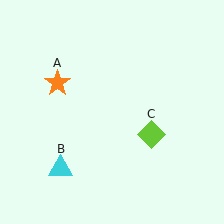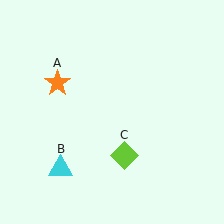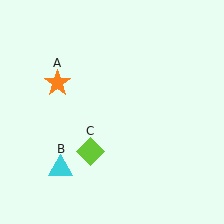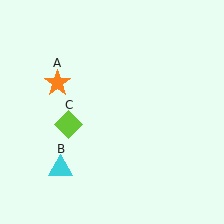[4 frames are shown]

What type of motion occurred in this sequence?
The lime diamond (object C) rotated clockwise around the center of the scene.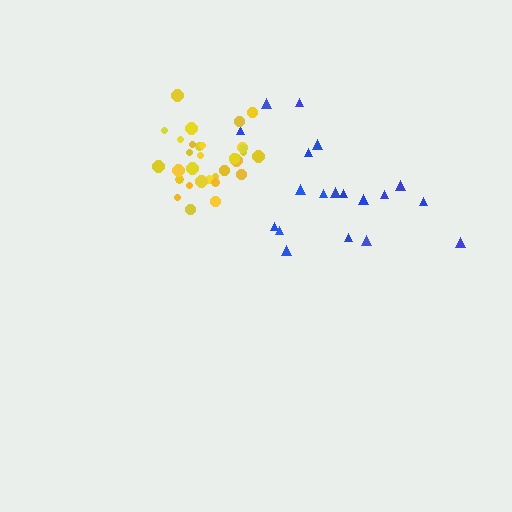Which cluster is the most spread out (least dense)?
Blue.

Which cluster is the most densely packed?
Yellow.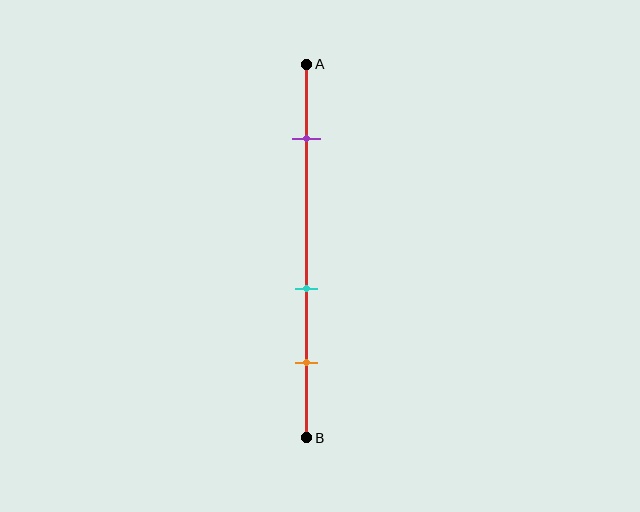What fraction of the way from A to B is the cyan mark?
The cyan mark is approximately 60% (0.6) of the way from A to B.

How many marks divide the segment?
There are 3 marks dividing the segment.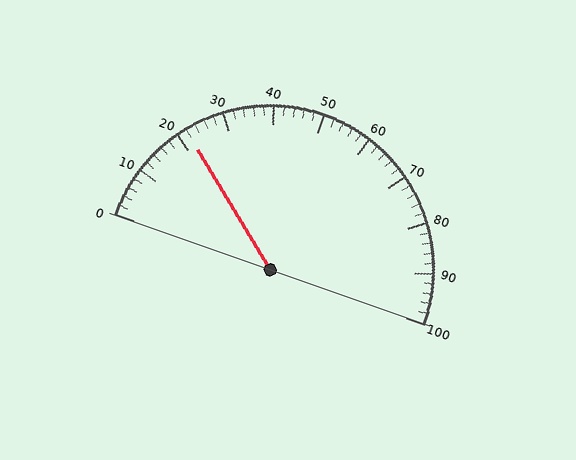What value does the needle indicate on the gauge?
The needle indicates approximately 22.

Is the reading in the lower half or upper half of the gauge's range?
The reading is in the lower half of the range (0 to 100).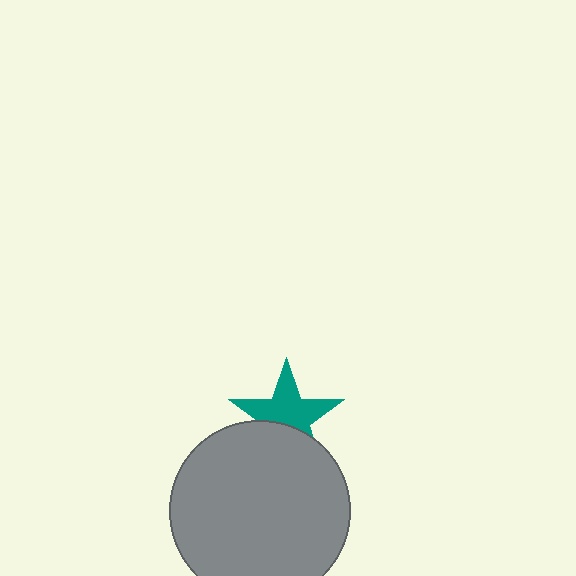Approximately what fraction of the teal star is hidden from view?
Roughly 38% of the teal star is hidden behind the gray circle.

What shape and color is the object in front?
The object in front is a gray circle.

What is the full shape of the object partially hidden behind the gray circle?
The partially hidden object is a teal star.